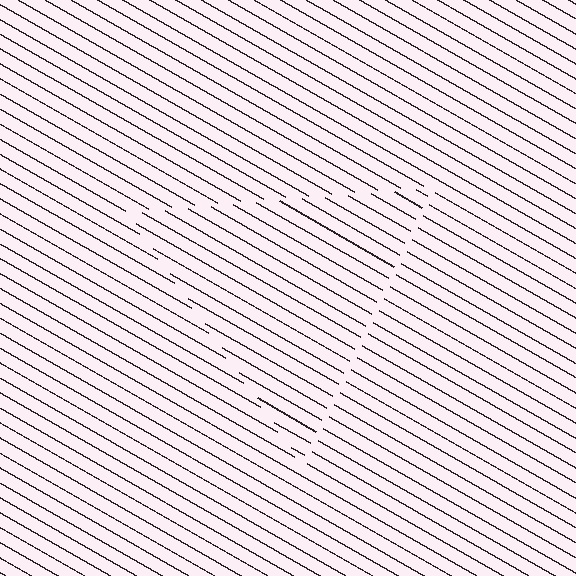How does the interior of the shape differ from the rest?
The interior of the shape contains the same grating, shifted by half a period — the contour is defined by the phase discontinuity where line-ends from the inner and outer gratings abut.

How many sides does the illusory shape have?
3 sides — the line-ends trace a triangle.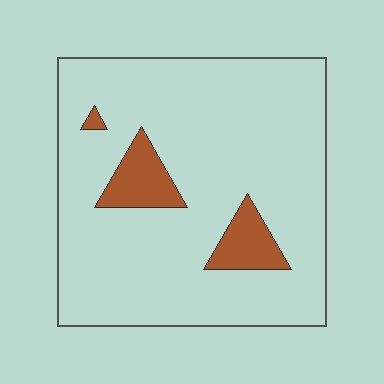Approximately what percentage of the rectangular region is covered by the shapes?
Approximately 10%.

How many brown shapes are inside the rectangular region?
3.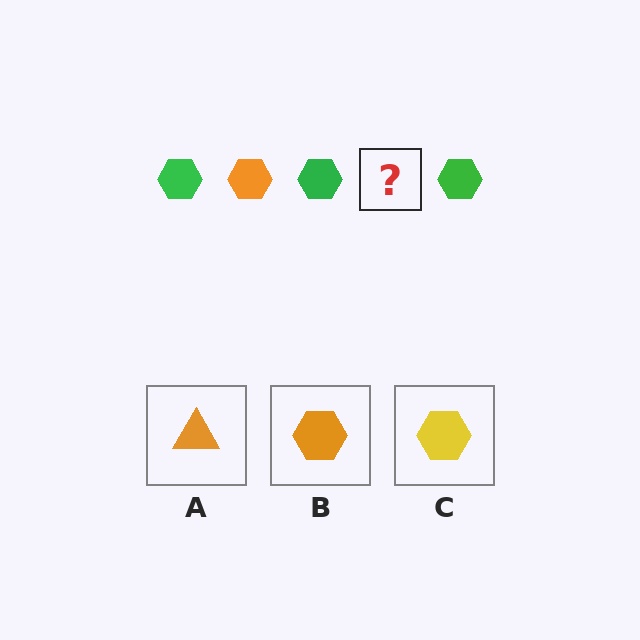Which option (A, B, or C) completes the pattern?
B.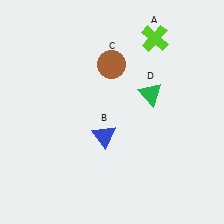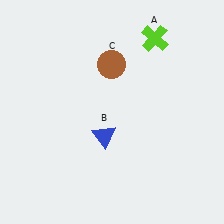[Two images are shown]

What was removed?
The green triangle (D) was removed in Image 2.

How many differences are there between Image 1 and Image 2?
There is 1 difference between the two images.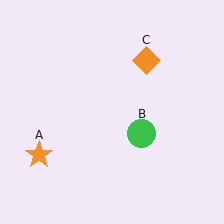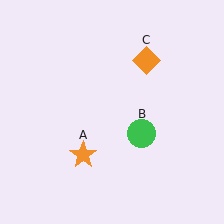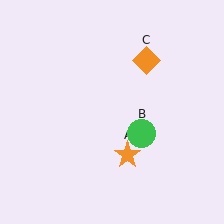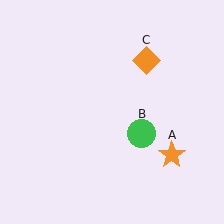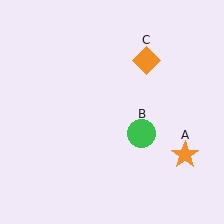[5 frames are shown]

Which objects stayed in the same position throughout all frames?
Green circle (object B) and orange diamond (object C) remained stationary.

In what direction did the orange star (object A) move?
The orange star (object A) moved right.